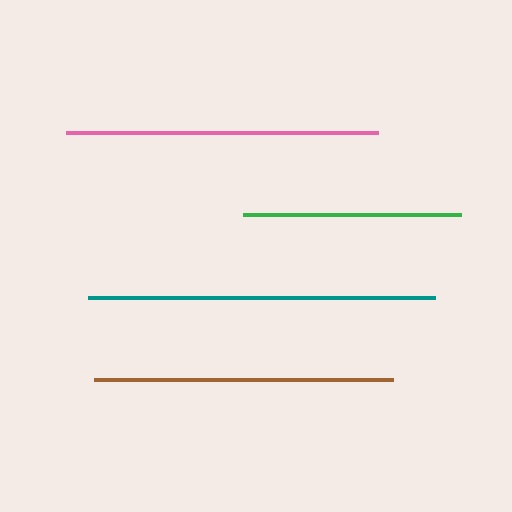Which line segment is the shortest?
The green line is the shortest at approximately 218 pixels.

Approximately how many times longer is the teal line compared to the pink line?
The teal line is approximately 1.1 times the length of the pink line.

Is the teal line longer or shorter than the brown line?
The teal line is longer than the brown line.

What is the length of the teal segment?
The teal segment is approximately 347 pixels long.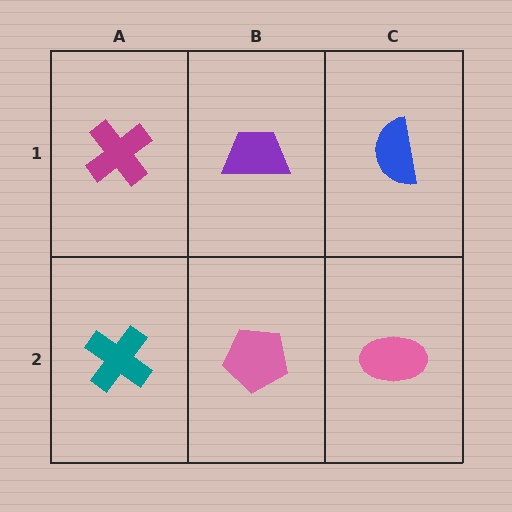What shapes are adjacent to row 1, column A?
A teal cross (row 2, column A), a purple trapezoid (row 1, column B).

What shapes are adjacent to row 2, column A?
A magenta cross (row 1, column A), a pink pentagon (row 2, column B).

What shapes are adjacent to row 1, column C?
A pink ellipse (row 2, column C), a purple trapezoid (row 1, column B).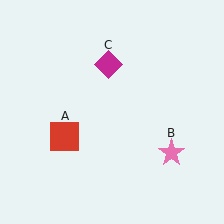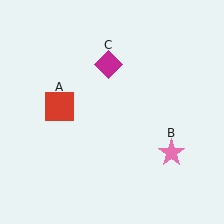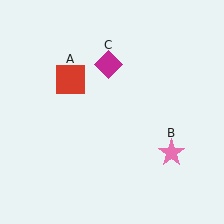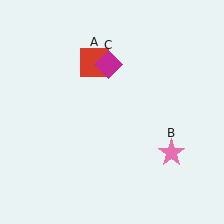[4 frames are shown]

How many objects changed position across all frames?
1 object changed position: red square (object A).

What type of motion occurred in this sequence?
The red square (object A) rotated clockwise around the center of the scene.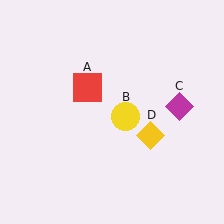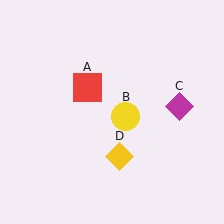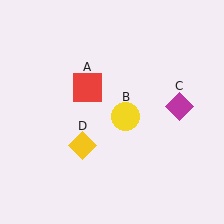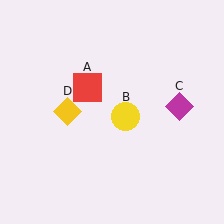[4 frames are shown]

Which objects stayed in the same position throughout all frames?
Red square (object A) and yellow circle (object B) and magenta diamond (object C) remained stationary.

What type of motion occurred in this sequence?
The yellow diamond (object D) rotated clockwise around the center of the scene.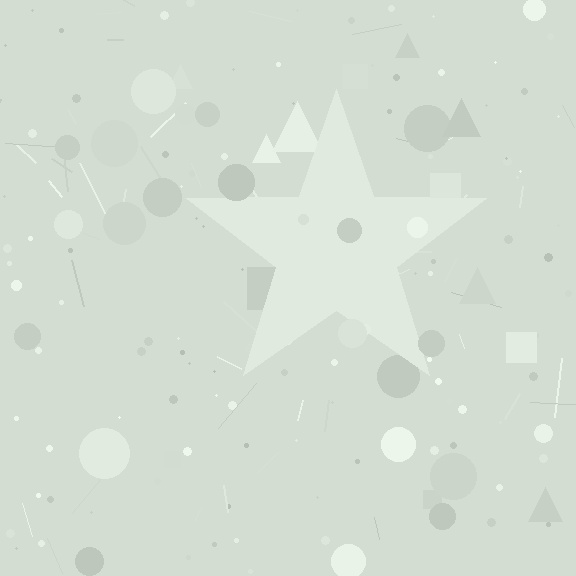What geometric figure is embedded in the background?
A star is embedded in the background.